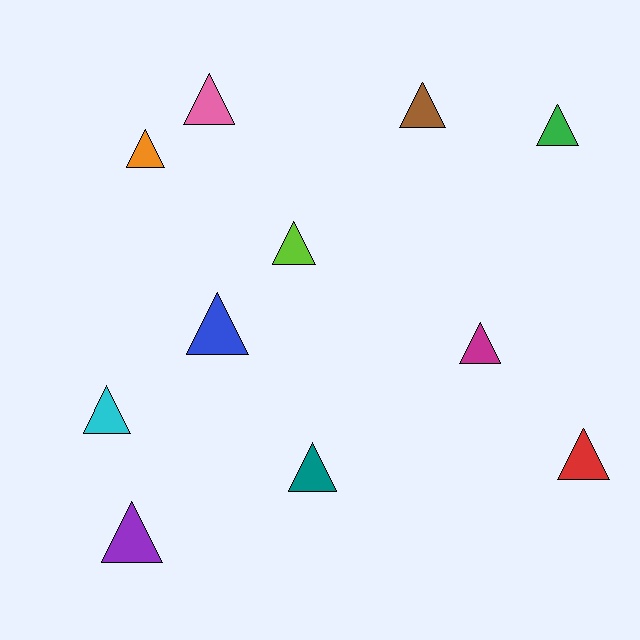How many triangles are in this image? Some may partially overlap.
There are 11 triangles.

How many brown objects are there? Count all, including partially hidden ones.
There is 1 brown object.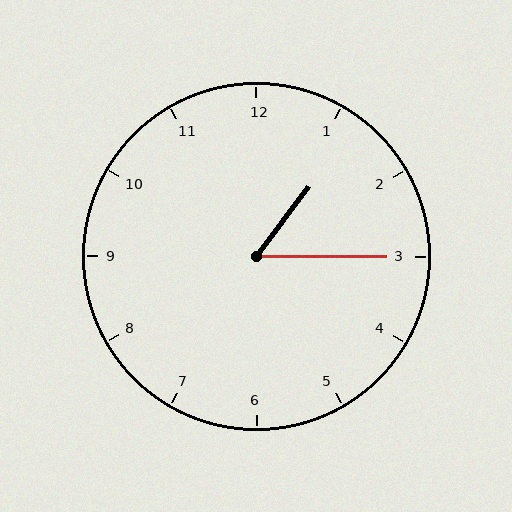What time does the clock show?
1:15.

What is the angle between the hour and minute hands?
Approximately 52 degrees.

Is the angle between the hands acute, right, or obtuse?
It is acute.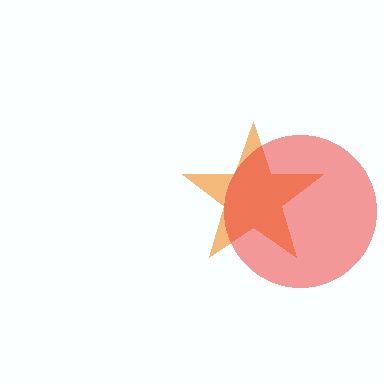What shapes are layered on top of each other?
The layered shapes are: an orange star, a red circle.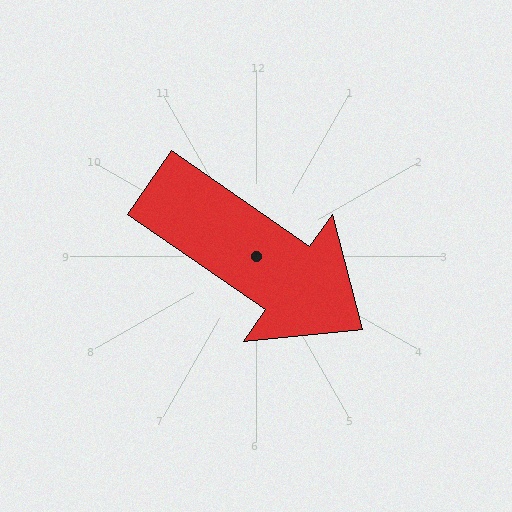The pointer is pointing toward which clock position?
Roughly 4 o'clock.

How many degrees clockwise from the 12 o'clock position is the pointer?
Approximately 125 degrees.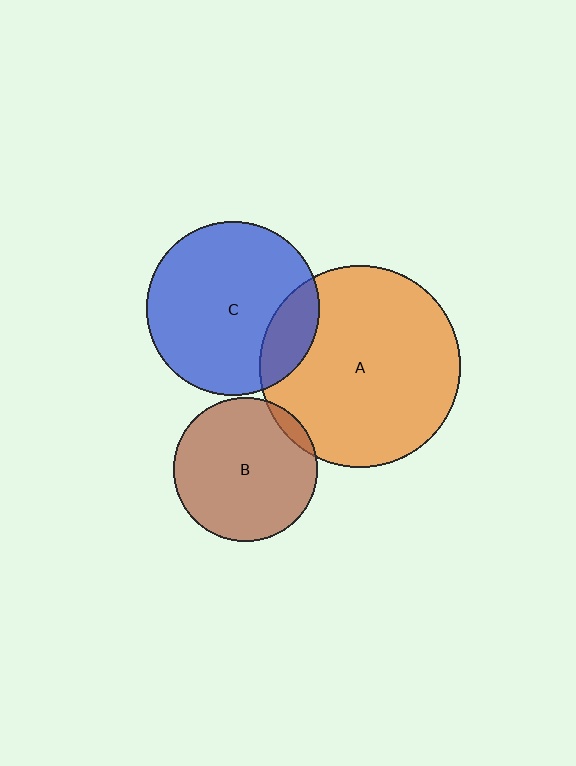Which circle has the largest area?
Circle A (orange).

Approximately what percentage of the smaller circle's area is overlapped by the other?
Approximately 5%.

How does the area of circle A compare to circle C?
Approximately 1.3 times.